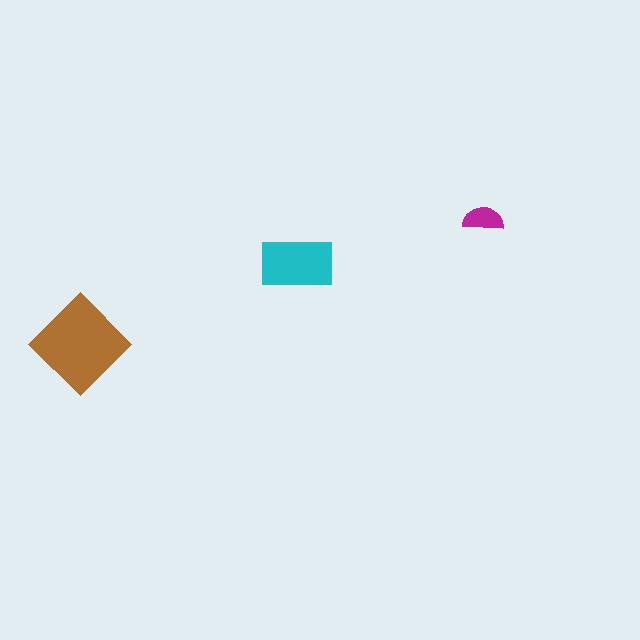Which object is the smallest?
The magenta semicircle.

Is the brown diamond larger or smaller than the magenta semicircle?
Larger.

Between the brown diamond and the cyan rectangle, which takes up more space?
The brown diamond.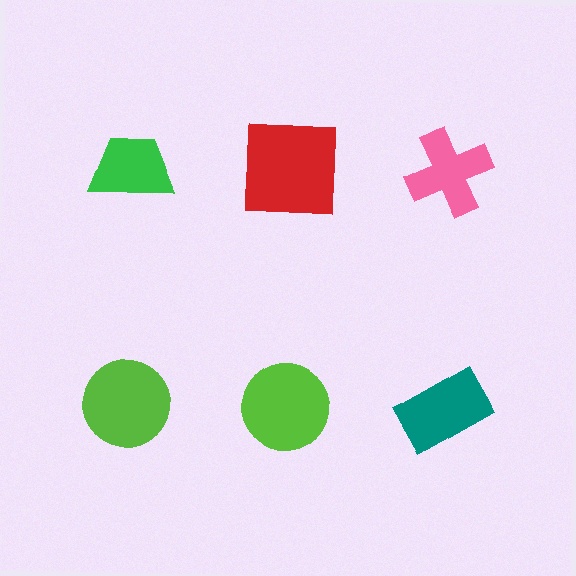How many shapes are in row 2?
3 shapes.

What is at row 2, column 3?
A teal rectangle.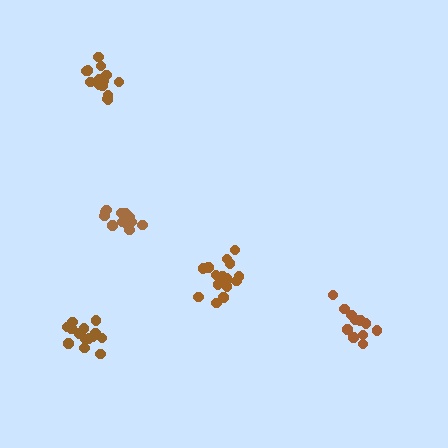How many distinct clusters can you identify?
There are 5 distinct clusters.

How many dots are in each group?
Group 1: 14 dots, Group 2: 12 dots, Group 3: 11 dots, Group 4: 14 dots, Group 5: 17 dots (68 total).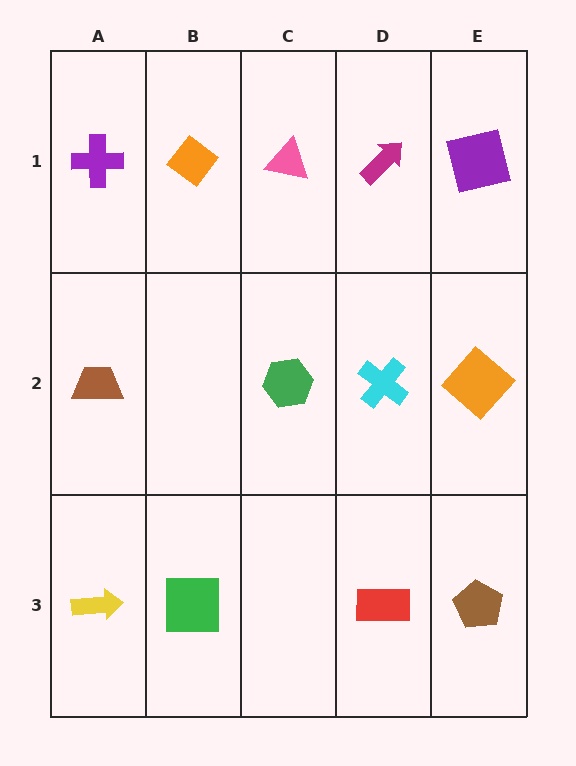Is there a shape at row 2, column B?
No, that cell is empty.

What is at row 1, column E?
A purple square.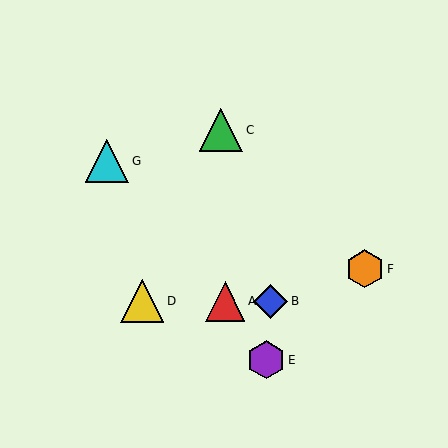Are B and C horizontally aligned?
No, B is at y≈301 and C is at y≈130.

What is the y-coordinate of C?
Object C is at y≈130.